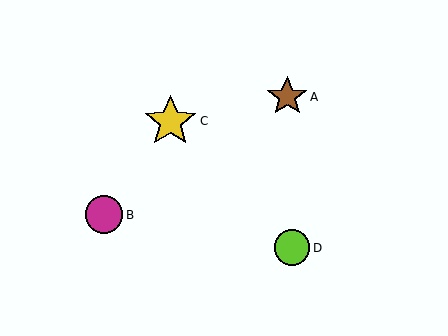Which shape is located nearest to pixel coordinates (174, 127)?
The yellow star (labeled C) at (170, 121) is nearest to that location.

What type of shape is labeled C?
Shape C is a yellow star.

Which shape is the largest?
The yellow star (labeled C) is the largest.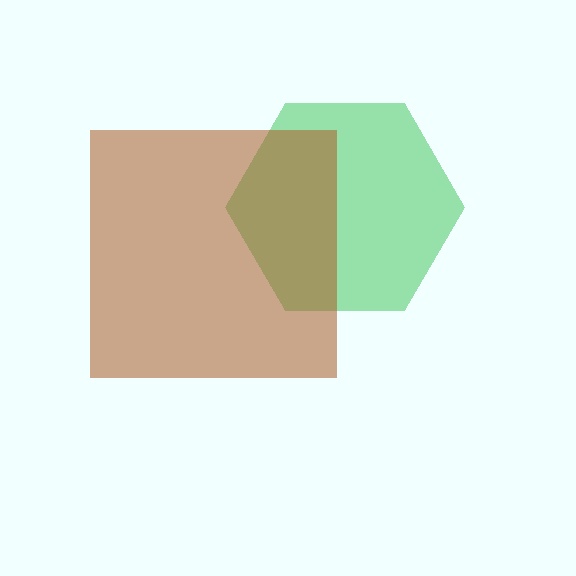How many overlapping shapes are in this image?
There are 2 overlapping shapes in the image.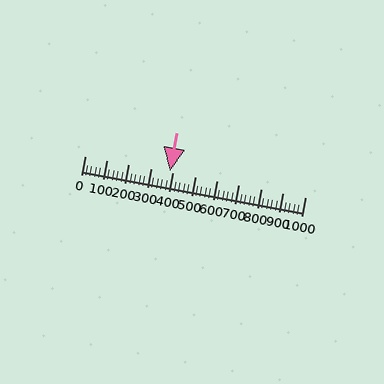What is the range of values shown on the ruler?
The ruler shows values from 0 to 1000.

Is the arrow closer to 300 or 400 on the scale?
The arrow is closer to 400.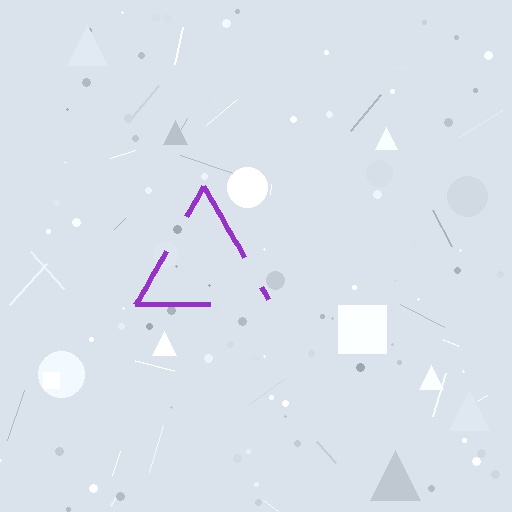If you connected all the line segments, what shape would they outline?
They would outline a triangle.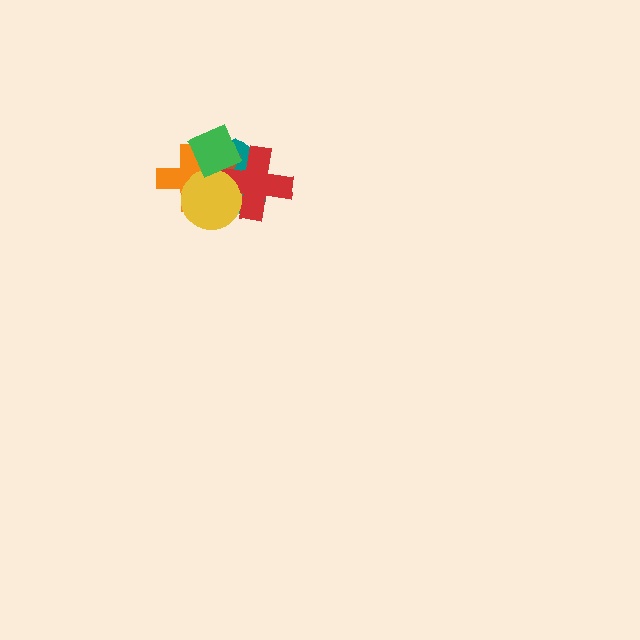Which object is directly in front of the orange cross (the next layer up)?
The yellow circle is directly in front of the orange cross.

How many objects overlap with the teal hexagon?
5 objects overlap with the teal hexagon.